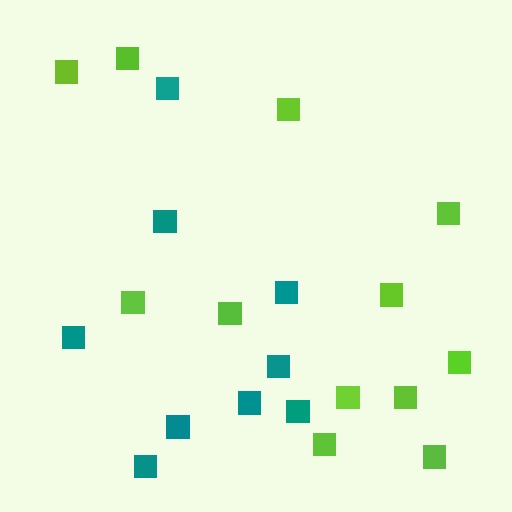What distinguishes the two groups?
There are 2 groups: one group of teal squares (9) and one group of lime squares (12).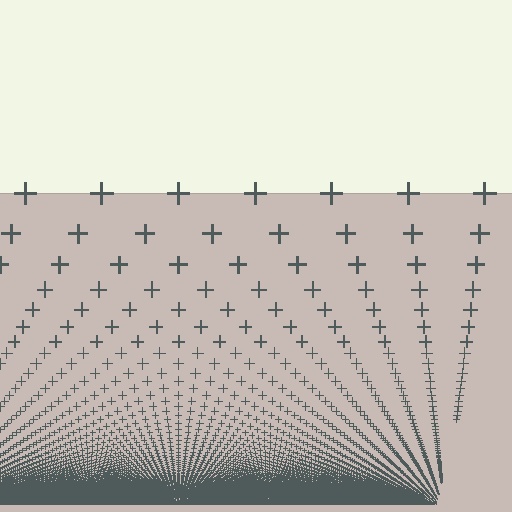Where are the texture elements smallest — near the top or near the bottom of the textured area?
Near the bottom.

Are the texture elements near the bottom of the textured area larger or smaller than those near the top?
Smaller. The gradient is inverted — elements near the bottom are smaller and denser.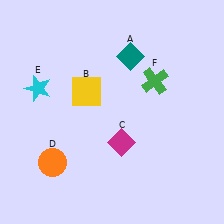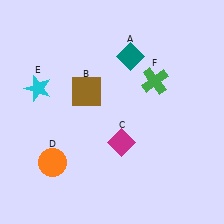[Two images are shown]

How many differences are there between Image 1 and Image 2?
There is 1 difference between the two images.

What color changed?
The square (B) changed from yellow in Image 1 to brown in Image 2.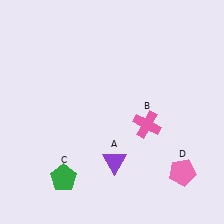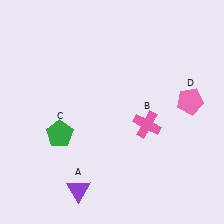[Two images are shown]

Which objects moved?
The objects that moved are: the purple triangle (A), the green pentagon (C), the pink pentagon (D).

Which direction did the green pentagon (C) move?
The green pentagon (C) moved up.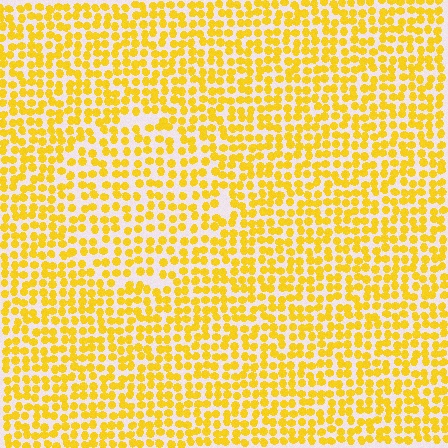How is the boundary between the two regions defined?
The boundary is defined by a change in element density (approximately 1.4x ratio). All elements are the same color, size, and shape.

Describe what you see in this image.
The image contains small yellow elements arranged at two different densities. A circle-shaped region is visible where the elements are less densely packed than the surrounding area.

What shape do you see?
I see a circle.